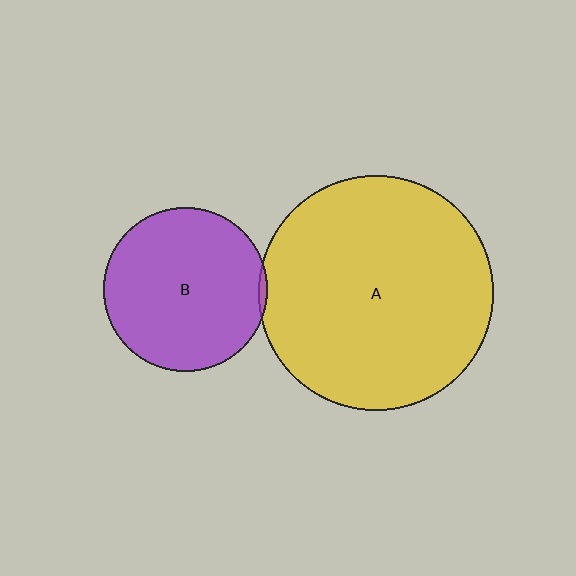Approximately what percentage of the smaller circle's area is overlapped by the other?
Approximately 5%.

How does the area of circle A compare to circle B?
Approximately 2.1 times.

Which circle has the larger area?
Circle A (yellow).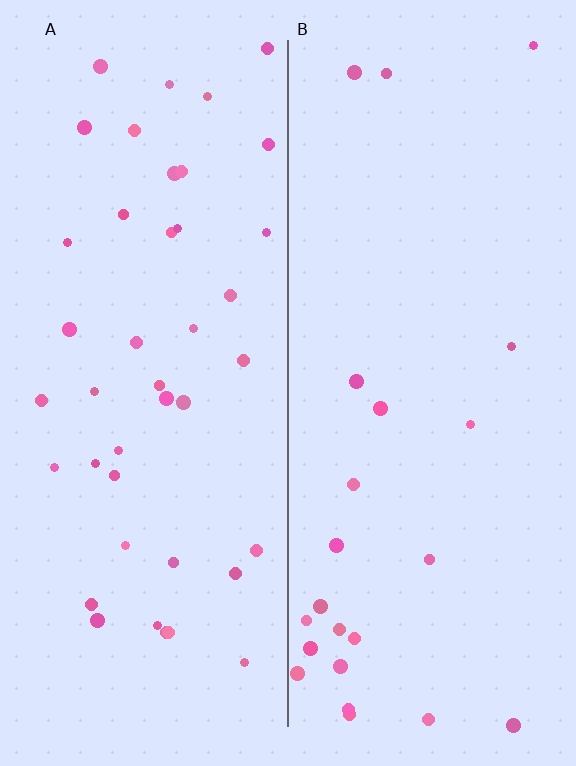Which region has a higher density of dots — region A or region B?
A (the left).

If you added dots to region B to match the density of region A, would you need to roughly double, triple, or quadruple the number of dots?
Approximately double.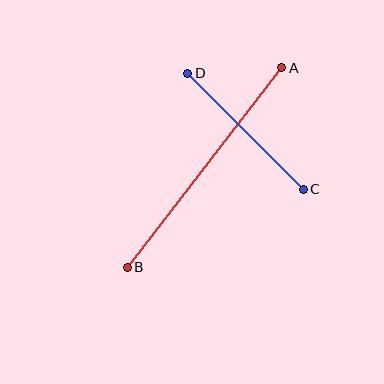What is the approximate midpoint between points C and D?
The midpoint is at approximately (245, 131) pixels.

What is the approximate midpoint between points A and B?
The midpoint is at approximately (204, 167) pixels.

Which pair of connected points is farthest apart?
Points A and B are farthest apart.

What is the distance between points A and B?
The distance is approximately 252 pixels.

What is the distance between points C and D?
The distance is approximately 164 pixels.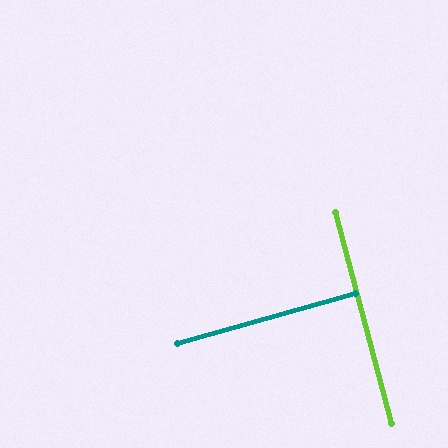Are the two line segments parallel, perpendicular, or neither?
Perpendicular — they meet at approximately 89°.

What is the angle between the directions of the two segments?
Approximately 89 degrees.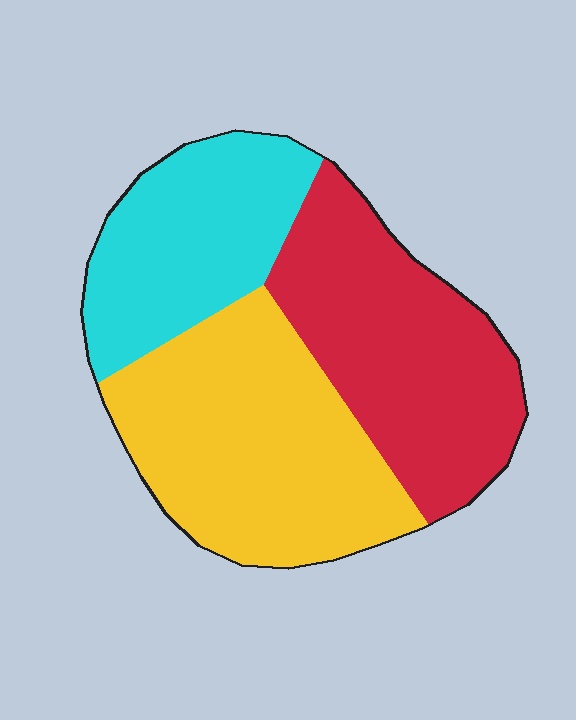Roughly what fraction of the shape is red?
Red covers 35% of the shape.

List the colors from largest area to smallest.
From largest to smallest: yellow, red, cyan.